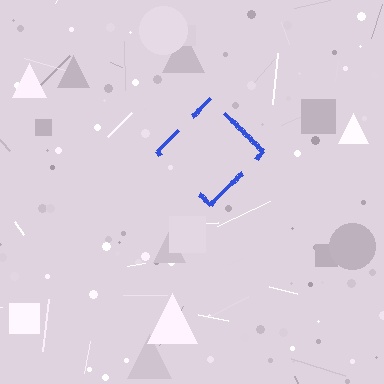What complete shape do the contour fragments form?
The contour fragments form a diamond.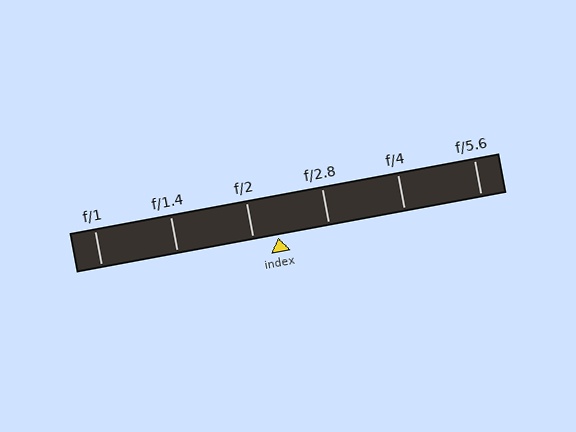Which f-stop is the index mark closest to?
The index mark is closest to f/2.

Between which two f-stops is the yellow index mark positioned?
The index mark is between f/2 and f/2.8.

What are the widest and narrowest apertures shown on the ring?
The widest aperture shown is f/1 and the narrowest is f/5.6.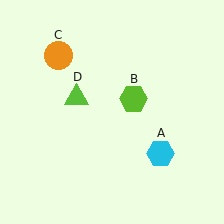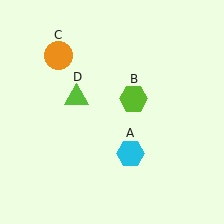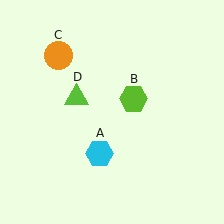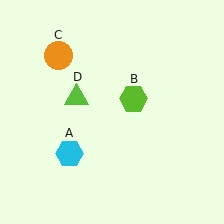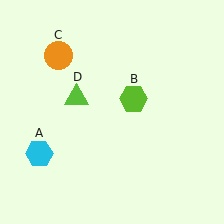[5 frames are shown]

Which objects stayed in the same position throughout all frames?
Lime hexagon (object B) and orange circle (object C) and lime triangle (object D) remained stationary.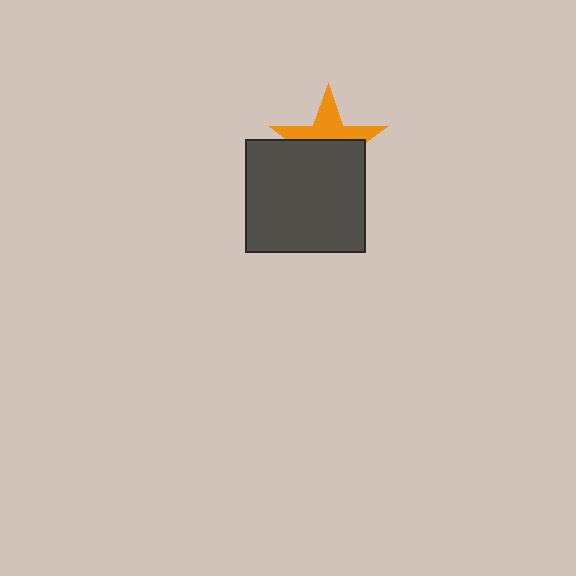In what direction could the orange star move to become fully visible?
The orange star could move up. That would shift it out from behind the dark gray rectangle entirely.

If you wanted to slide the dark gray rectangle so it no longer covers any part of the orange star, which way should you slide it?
Slide it down — that is the most direct way to separate the two shapes.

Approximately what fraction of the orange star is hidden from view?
Roughly 55% of the orange star is hidden behind the dark gray rectangle.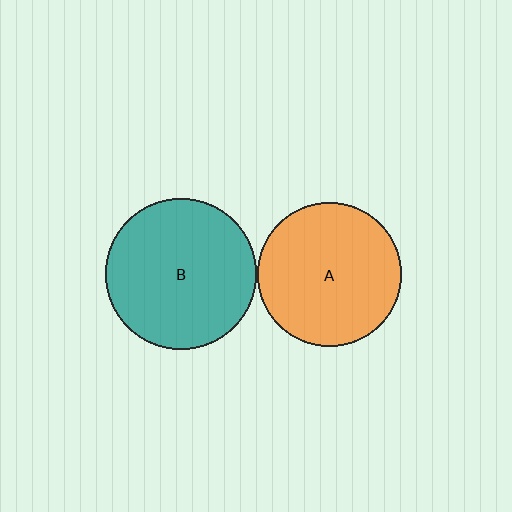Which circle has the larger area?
Circle B (teal).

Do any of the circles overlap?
No, none of the circles overlap.